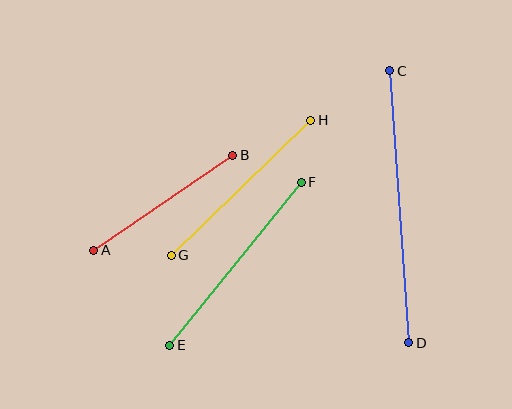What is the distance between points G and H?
The distance is approximately 194 pixels.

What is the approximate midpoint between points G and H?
The midpoint is at approximately (241, 188) pixels.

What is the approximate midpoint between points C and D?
The midpoint is at approximately (399, 207) pixels.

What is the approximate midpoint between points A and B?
The midpoint is at approximately (163, 203) pixels.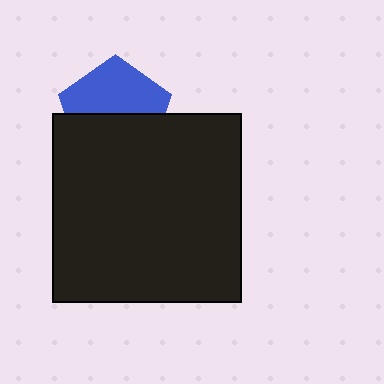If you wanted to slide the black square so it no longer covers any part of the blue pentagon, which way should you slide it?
Slide it down — that is the most direct way to separate the two shapes.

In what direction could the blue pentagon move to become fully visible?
The blue pentagon could move up. That would shift it out from behind the black square entirely.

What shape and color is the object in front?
The object in front is a black square.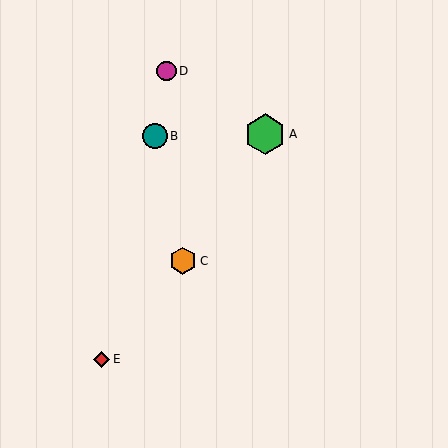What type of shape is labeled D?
Shape D is a magenta circle.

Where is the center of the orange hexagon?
The center of the orange hexagon is at (183, 261).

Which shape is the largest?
The green hexagon (labeled A) is the largest.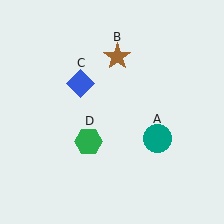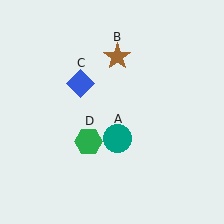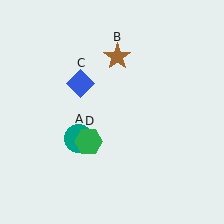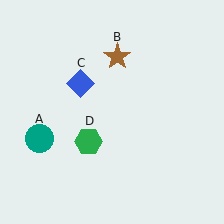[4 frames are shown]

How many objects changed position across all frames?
1 object changed position: teal circle (object A).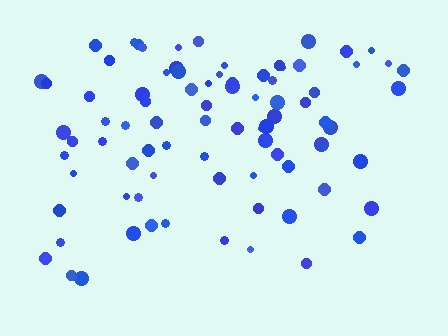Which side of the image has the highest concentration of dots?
The top.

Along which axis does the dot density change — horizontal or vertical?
Vertical.